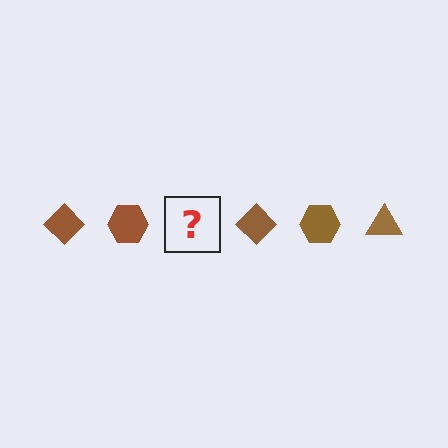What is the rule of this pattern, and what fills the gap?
The rule is that the pattern cycles through diamond, hexagon, triangle shapes in brown. The gap should be filled with a brown triangle.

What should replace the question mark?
The question mark should be replaced with a brown triangle.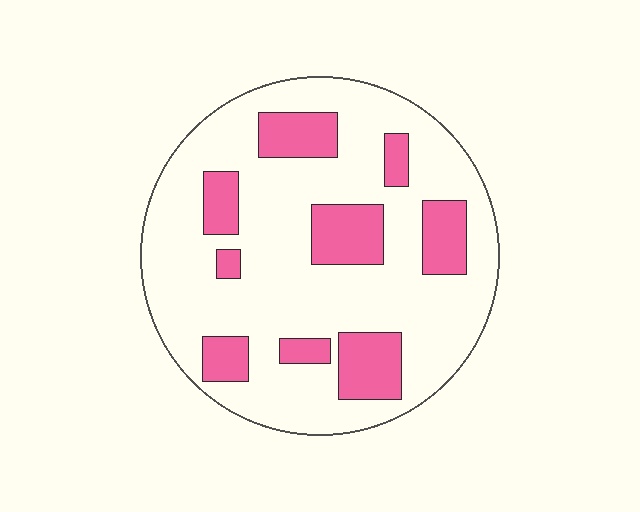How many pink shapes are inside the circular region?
9.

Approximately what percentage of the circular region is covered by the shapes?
Approximately 25%.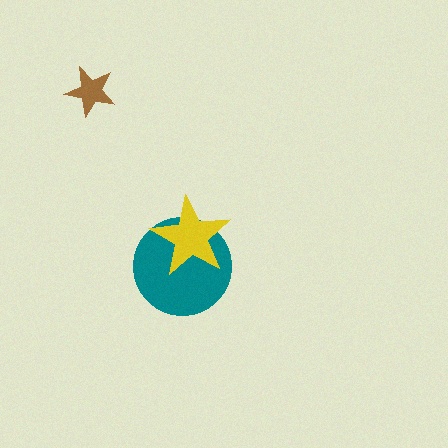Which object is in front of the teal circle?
The yellow star is in front of the teal circle.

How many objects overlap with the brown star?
0 objects overlap with the brown star.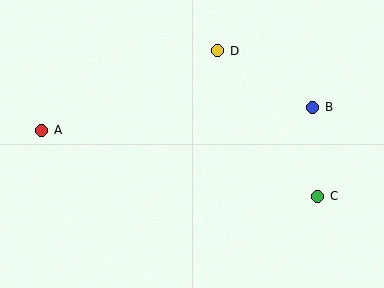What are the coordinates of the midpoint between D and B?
The midpoint between D and B is at (265, 79).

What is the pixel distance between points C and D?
The distance between C and D is 176 pixels.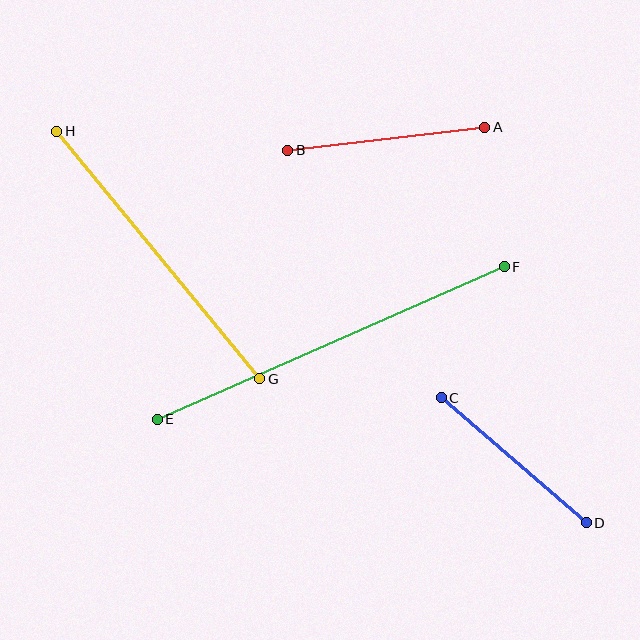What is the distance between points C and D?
The distance is approximately 192 pixels.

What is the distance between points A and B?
The distance is approximately 198 pixels.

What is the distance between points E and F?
The distance is approximately 379 pixels.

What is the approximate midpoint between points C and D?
The midpoint is at approximately (514, 460) pixels.